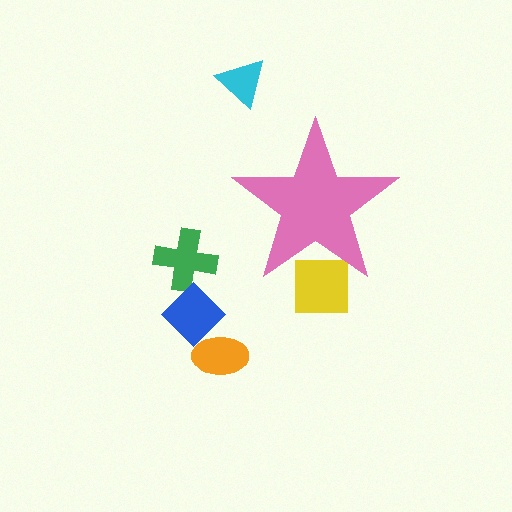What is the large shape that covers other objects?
A pink star.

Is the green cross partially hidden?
No, the green cross is fully visible.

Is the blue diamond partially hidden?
No, the blue diamond is fully visible.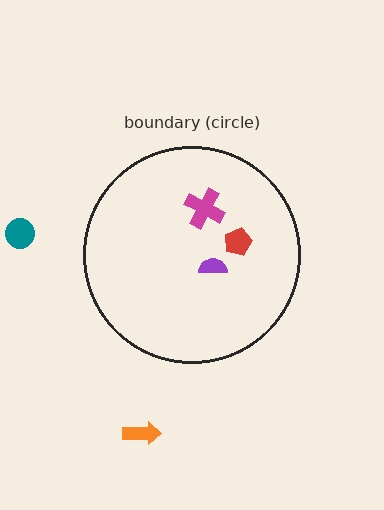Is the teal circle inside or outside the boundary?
Outside.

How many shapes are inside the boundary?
3 inside, 2 outside.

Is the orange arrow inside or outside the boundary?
Outside.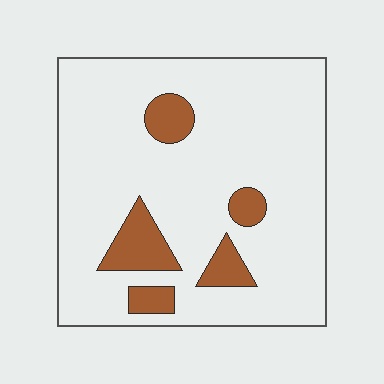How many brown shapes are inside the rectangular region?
5.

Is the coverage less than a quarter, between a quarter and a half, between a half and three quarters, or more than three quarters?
Less than a quarter.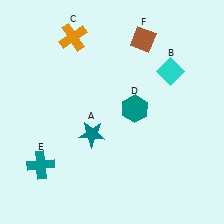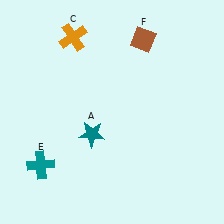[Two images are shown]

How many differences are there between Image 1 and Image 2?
There are 2 differences between the two images.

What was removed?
The teal hexagon (D), the cyan diamond (B) were removed in Image 2.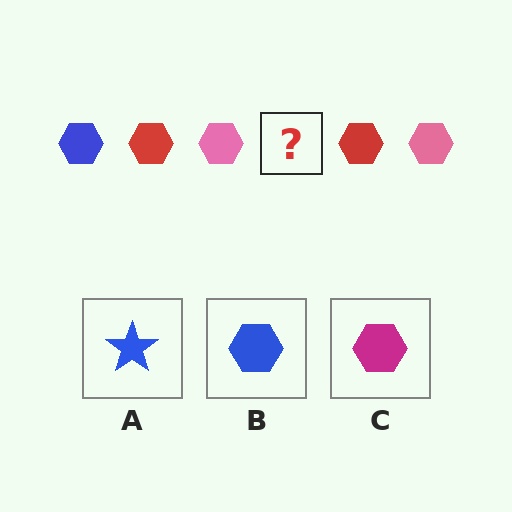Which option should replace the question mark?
Option B.